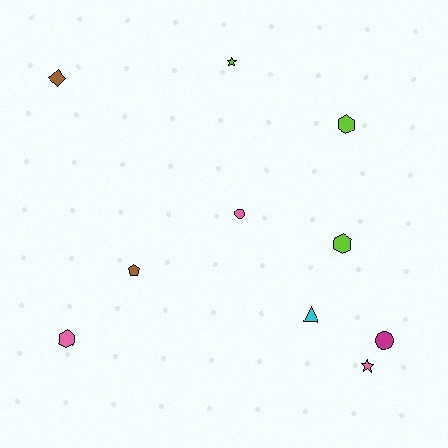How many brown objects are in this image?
There are 2 brown objects.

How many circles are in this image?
There are 2 circles.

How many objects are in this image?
There are 10 objects.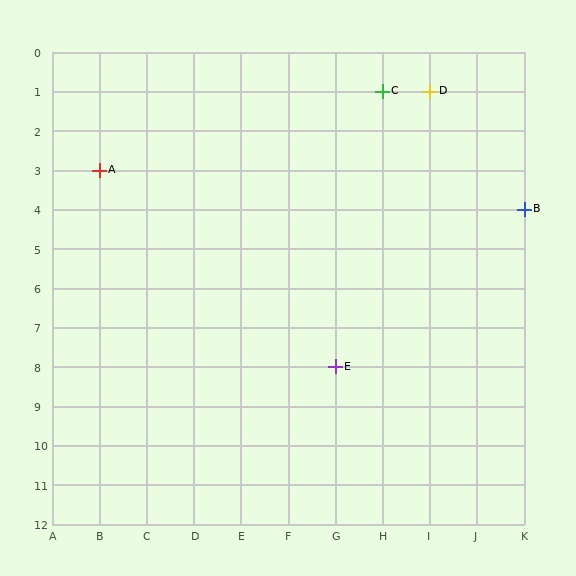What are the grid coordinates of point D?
Point D is at grid coordinates (I, 1).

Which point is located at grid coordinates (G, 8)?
Point E is at (G, 8).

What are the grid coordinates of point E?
Point E is at grid coordinates (G, 8).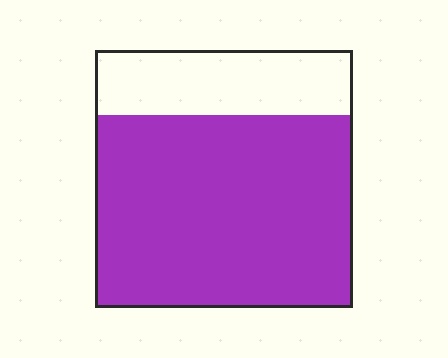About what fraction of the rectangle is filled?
About three quarters (3/4).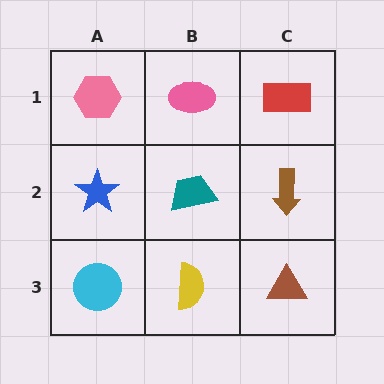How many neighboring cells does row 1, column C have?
2.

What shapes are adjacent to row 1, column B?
A teal trapezoid (row 2, column B), a pink hexagon (row 1, column A), a red rectangle (row 1, column C).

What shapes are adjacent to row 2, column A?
A pink hexagon (row 1, column A), a cyan circle (row 3, column A), a teal trapezoid (row 2, column B).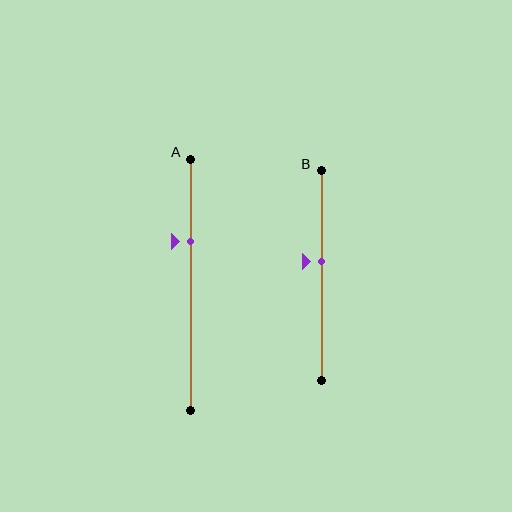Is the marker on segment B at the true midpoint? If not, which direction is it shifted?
No, the marker on segment B is shifted upward by about 7% of the segment length.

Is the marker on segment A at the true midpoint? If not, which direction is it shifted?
No, the marker on segment A is shifted upward by about 17% of the segment length.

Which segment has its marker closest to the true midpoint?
Segment B has its marker closest to the true midpoint.